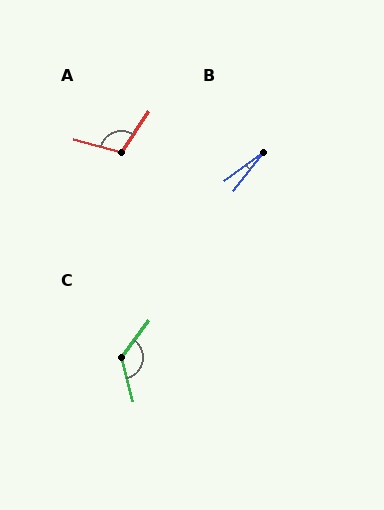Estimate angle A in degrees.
Approximately 109 degrees.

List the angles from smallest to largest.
B (15°), A (109°), C (128°).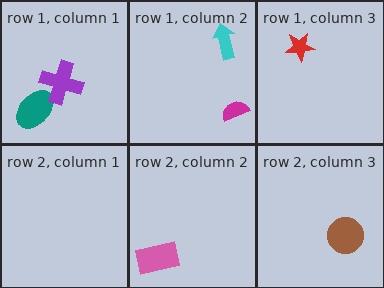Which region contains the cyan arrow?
The row 1, column 2 region.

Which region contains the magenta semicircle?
The row 1, column 2 region.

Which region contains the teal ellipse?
The row 1, column 1 region.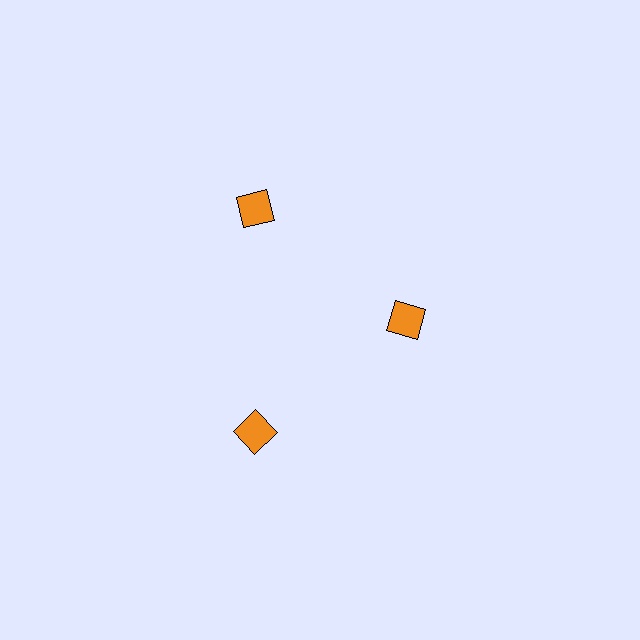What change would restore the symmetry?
The symmetry would be restored by moving it outward, back onto the ring so that all 3 squares sit at equal angles and equal distance from the center.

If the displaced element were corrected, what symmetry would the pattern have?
It would have 3-fold rotational symmetry — the pattern would map onto itself every 120 degrees.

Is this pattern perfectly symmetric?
No. The 3 orange squares are arranged in a ring, but one element near the 3 o'clock position is pulled inward toward the center, breaking the 3-fold rotational symmetry.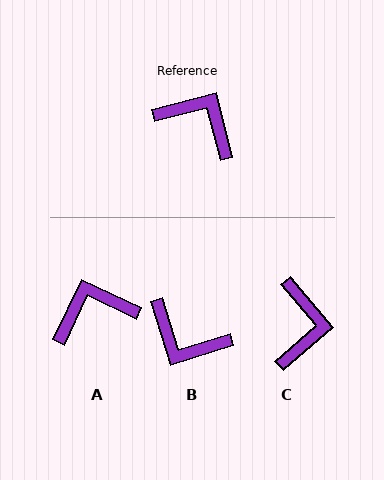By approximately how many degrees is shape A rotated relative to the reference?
Approximately 51 degrees counter-clockwise.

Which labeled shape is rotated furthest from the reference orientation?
B, about 177 degrees away.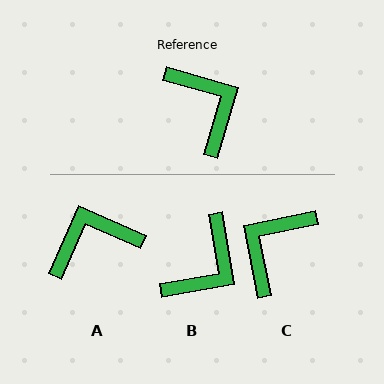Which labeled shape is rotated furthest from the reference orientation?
C, about 117 degrees away.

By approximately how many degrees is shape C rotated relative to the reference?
Approximately 117 degrees counter-clockwise.